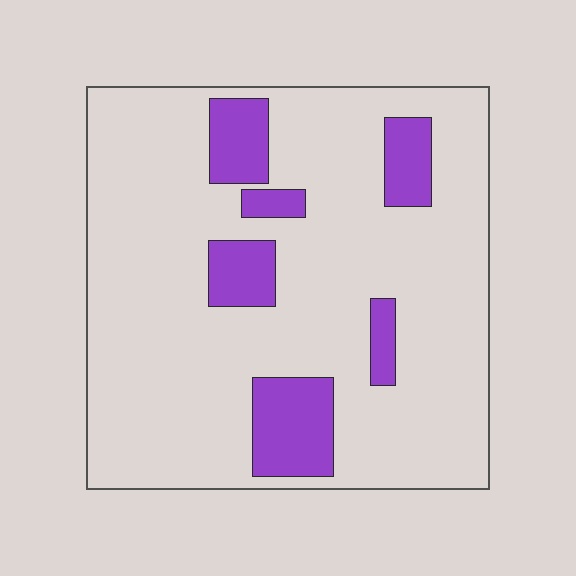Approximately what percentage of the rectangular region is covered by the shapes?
Approximately 15%.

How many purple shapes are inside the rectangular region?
6.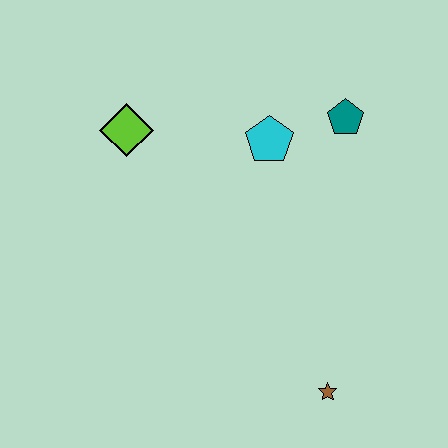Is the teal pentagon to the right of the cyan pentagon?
Yes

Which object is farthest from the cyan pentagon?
The brown star is farthest from the cyan pentagon.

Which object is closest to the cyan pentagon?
The teal pentagon is closest to the cyan pentagon.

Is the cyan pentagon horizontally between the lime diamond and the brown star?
Yes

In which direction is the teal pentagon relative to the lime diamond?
The teal pentagon is to the right of the lime diamond.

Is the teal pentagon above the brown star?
Yes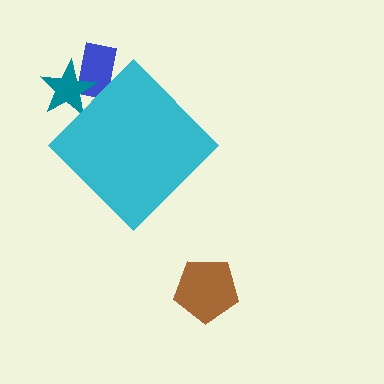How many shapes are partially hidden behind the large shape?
2 shapes are partially hidden.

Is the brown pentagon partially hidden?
No, the brown pentagon is fully visible.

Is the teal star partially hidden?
Yes, the teal star is partially hidden behind the cyan diamond.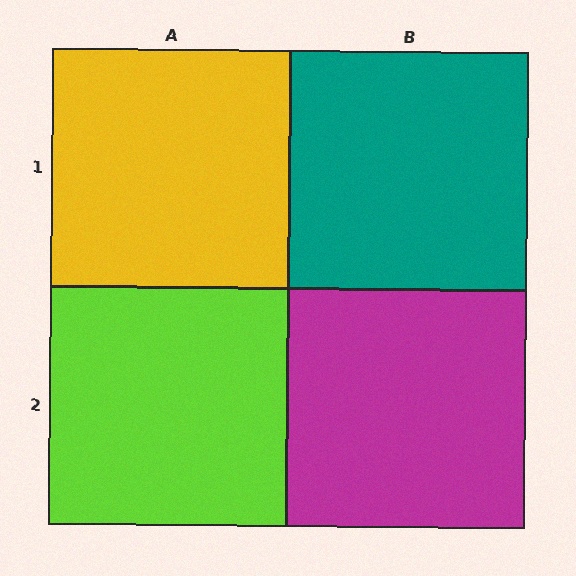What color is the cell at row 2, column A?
Lime.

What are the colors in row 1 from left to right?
Yellow, teal.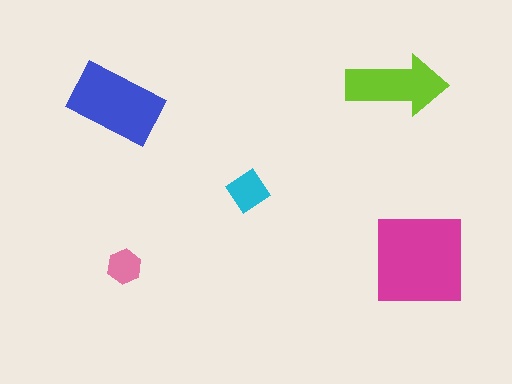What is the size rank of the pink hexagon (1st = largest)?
5th.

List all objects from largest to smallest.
The magenta square, the blue rectangle, the lime arrow, the cyan diamond, the pink hexagon.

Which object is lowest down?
The pink hexagon is bottommost.